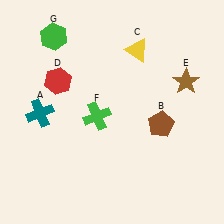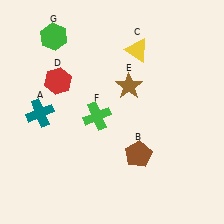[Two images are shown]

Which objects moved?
The objects that moved are: the brown pentagon (B), the brown star (E).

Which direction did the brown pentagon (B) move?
The brown pentagon (B) moved down.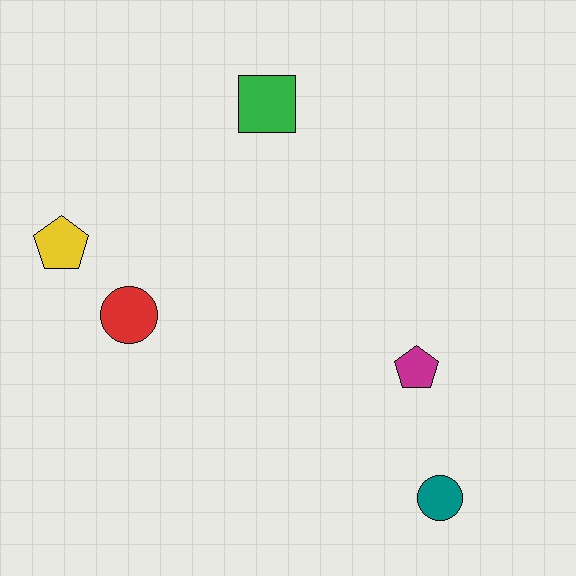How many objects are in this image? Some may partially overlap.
There are 5 objects.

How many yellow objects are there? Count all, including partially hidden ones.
There is 1 yellow object.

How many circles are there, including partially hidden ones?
There are 2 circles.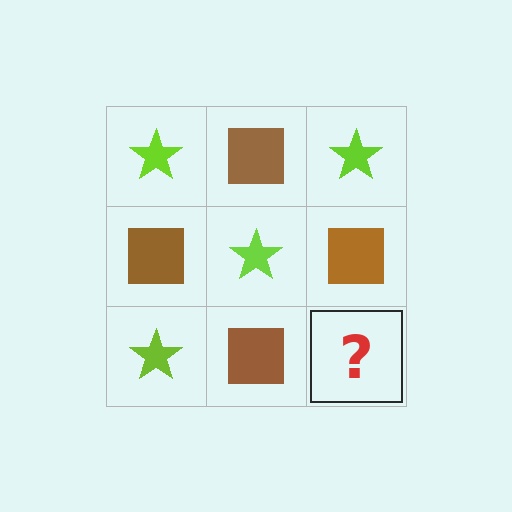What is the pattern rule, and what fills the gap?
The rule is that it alternates lime star and brown square in a checkerboard pattern. The gap should be filled with a lime star.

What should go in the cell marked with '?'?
The missing cell should contain a lime star.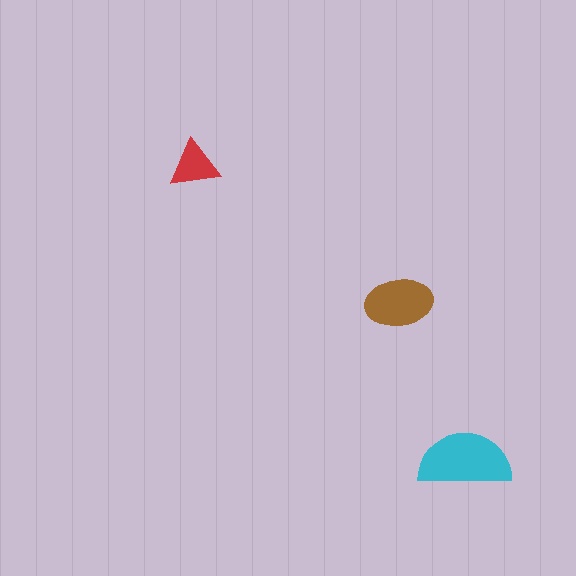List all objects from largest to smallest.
The cyan semicircle, the brown ellipse, the red triangle.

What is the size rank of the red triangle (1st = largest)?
3rd.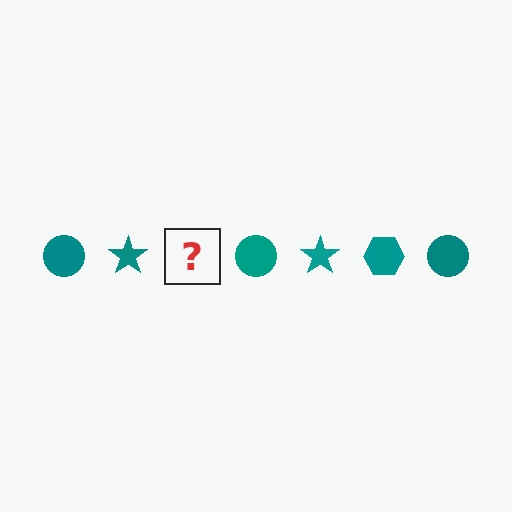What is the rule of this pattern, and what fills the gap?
The rule is that the pattern cycles through circle, star, hexagon shapes in teal. The gap should be filled with a teal hexagon.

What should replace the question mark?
The question mark should be replaced with a teal hexagon.